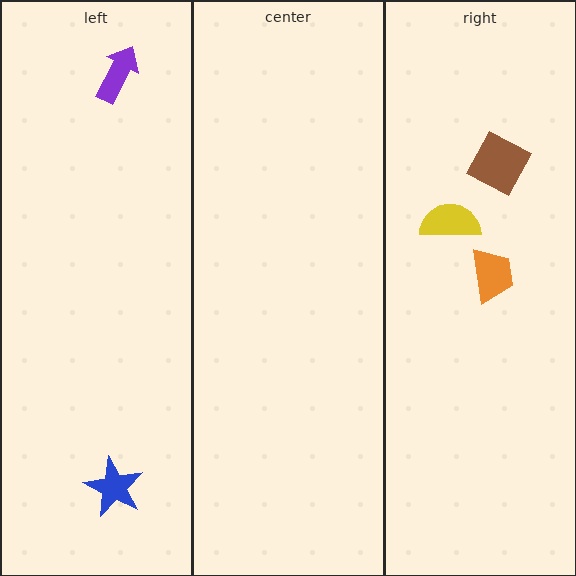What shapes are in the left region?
The blue star, the purple arrow.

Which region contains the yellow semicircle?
The right region.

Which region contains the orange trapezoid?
The right region.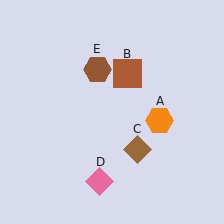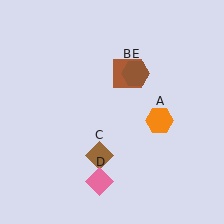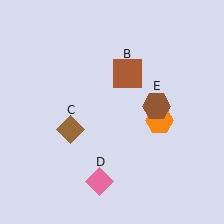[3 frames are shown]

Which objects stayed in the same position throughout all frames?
Orange hexagon (object A) and brown square (object B) and pink diamond (object D) remained stationary.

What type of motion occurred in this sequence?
The brown diamond (object C), brown hexagon (object E) rotated clockwise around the center of the scene.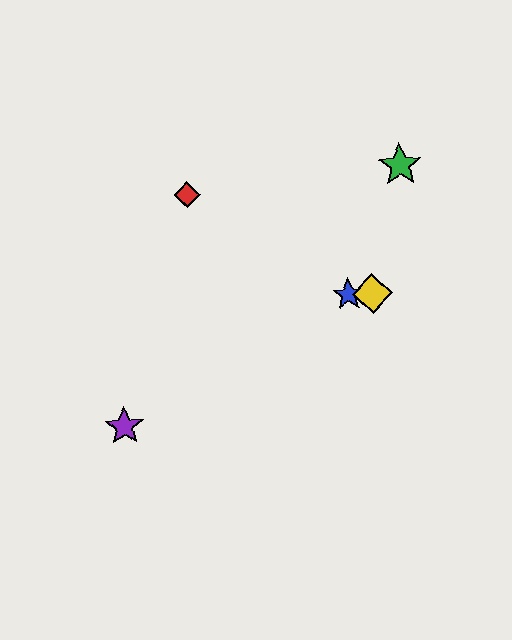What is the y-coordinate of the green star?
The green star is at y≈165.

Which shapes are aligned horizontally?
The blue star, the yellow diamond are aligned horizontally.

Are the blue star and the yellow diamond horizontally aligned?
Yes, both are at y≈294.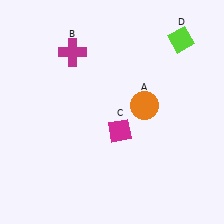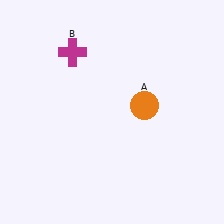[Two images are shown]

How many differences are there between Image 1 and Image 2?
There are 2 differences between the two images.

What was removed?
The lime diamond (D), the magenta diamond (C) were removed in Image 2.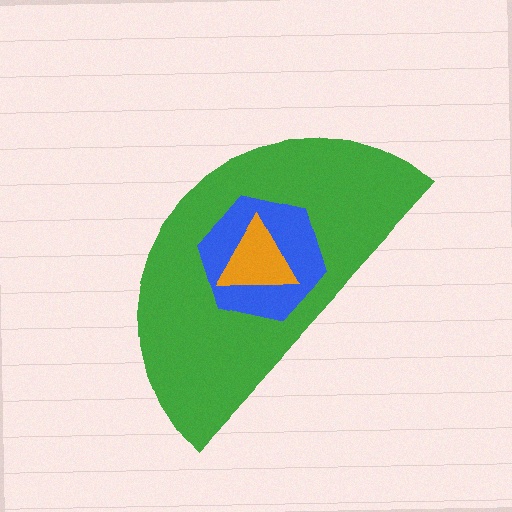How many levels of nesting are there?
3.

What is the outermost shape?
The green semicircle.